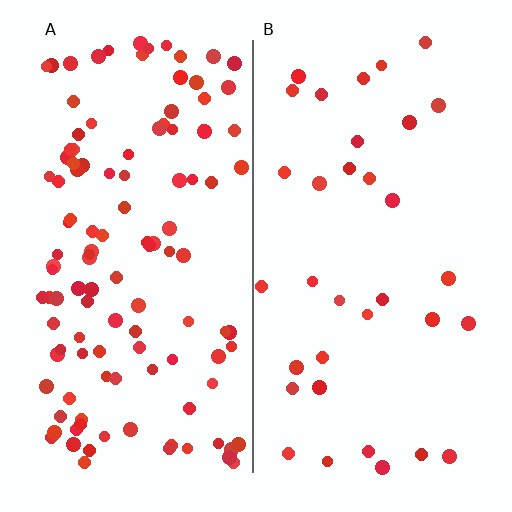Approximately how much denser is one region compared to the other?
Approximately 3.3× — region A over region B.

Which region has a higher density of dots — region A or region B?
A (the left).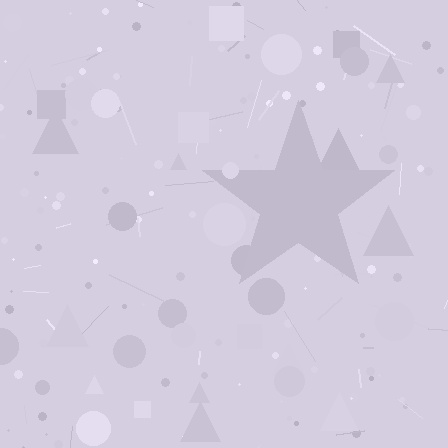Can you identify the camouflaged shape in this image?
The camouflaged shape is a star.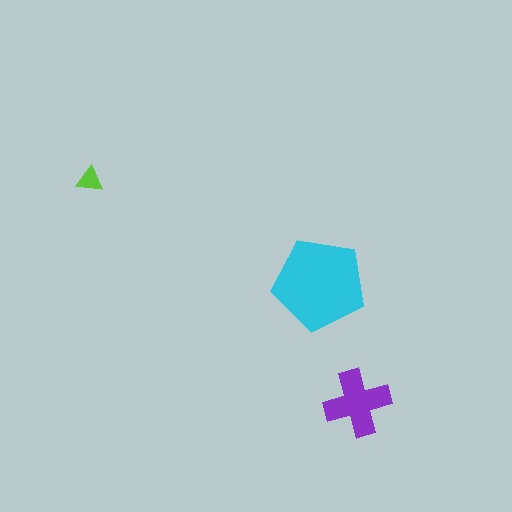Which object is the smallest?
The lime triangle.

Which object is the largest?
The cyan pentagon.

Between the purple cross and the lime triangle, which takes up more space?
The purple cross.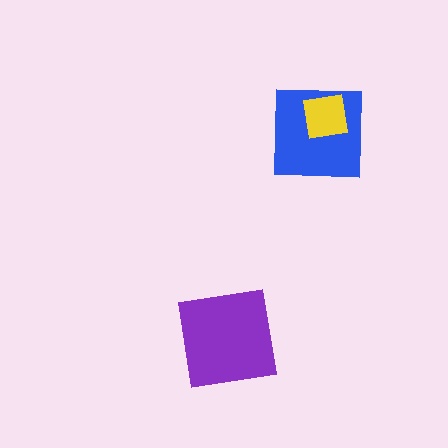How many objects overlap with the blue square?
1 object overlaps with the blue square.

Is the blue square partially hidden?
Yes, it is partially covered by another shape.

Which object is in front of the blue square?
The yellow square is in front of the blue square.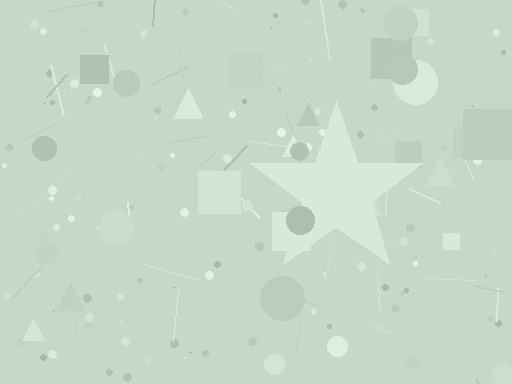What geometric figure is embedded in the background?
A star is embedded in the background.